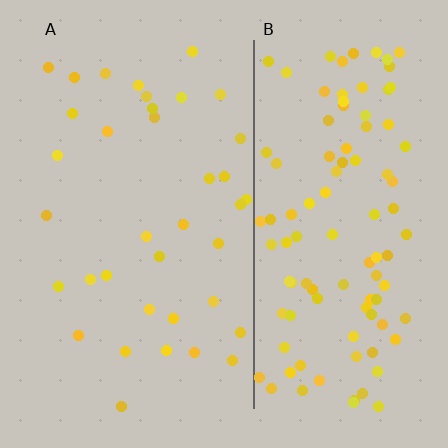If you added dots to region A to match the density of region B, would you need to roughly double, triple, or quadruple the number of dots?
Approximately triple.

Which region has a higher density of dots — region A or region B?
B (the right).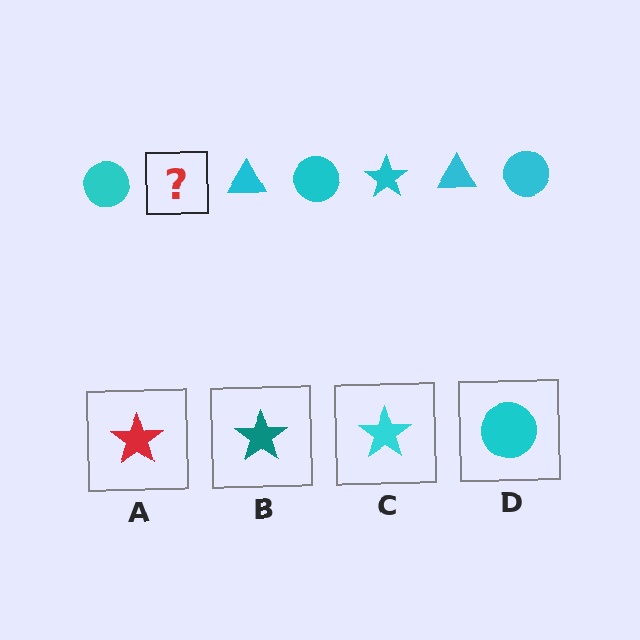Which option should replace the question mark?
Option C.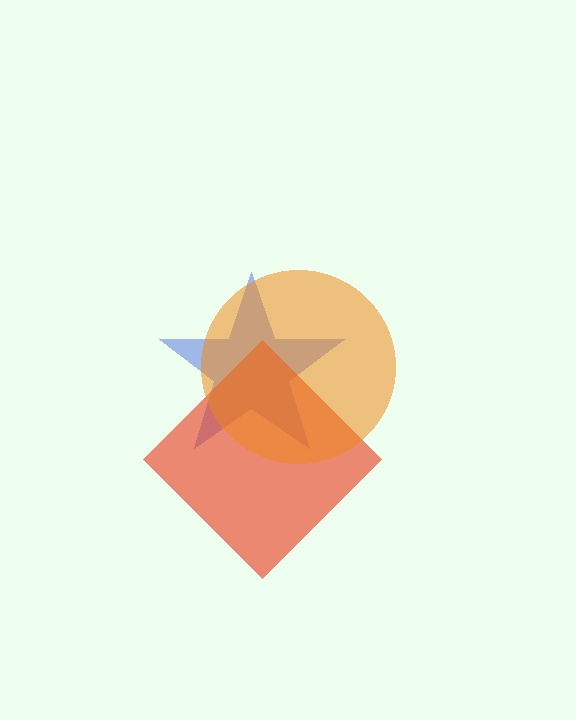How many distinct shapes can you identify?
There are 3 distinct shapes: a blue star, a red diamond, an orange circle.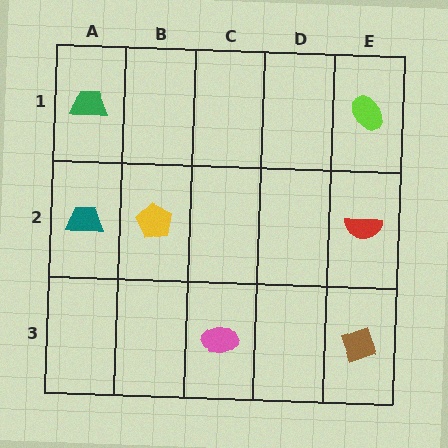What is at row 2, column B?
A yellow pentagon.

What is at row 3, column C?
A pink ellipse.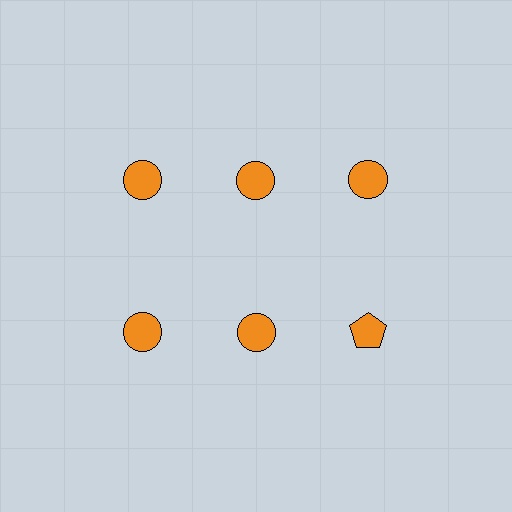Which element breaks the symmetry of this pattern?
The orange pentagon in the second row, center column breaks the symmetry. All other shapes are orange circles.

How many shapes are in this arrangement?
There are 6 shapes arranged in a grid pattern.